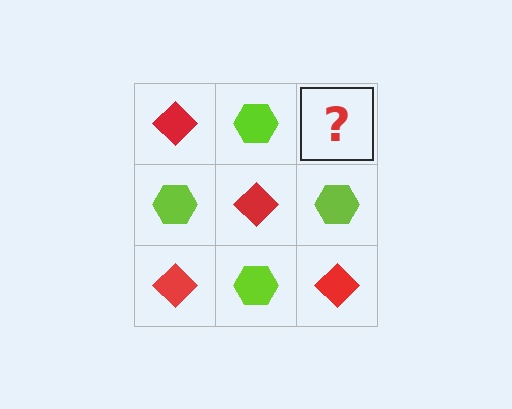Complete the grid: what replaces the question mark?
The question mark should be replaced with a red diamond.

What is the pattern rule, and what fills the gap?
The rule is that it alternates red diamond and lime hexagon in a checkerboard pattern. The gap should be filled with a red diamond.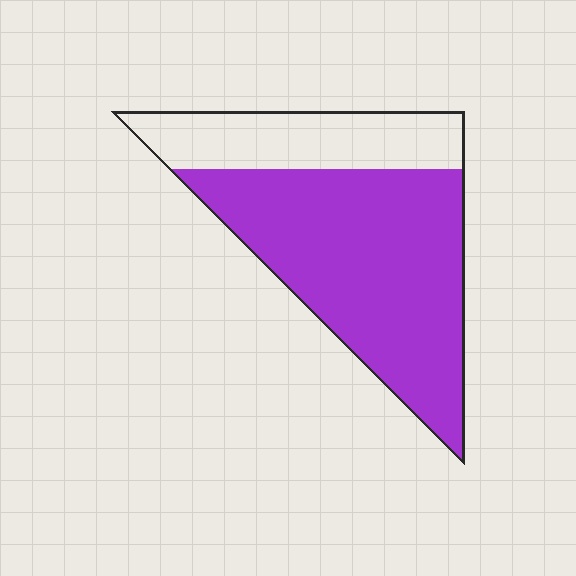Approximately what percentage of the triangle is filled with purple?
Approximately 70%.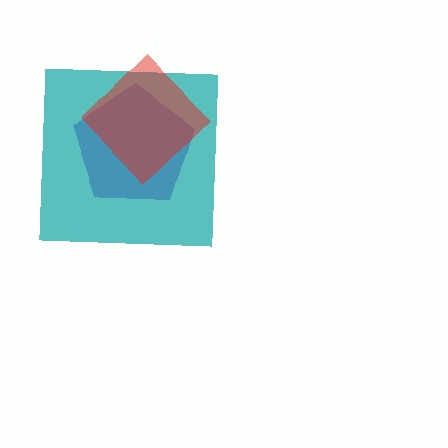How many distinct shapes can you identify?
There are 3 distinct shapes: a purple pentagon, a teal square, a red diamond.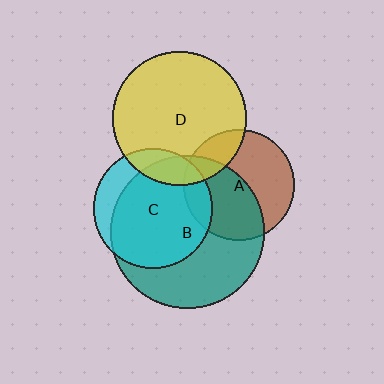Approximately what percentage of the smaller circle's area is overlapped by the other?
Approximately 15%.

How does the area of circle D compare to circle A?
Approximately 1.5 times.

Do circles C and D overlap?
Yes.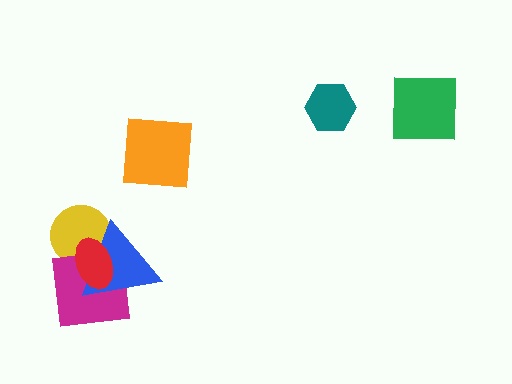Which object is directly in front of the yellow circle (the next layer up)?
The magenta square is directly in front of the yellow circle.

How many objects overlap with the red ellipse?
3 objects overlap with the red ellipse.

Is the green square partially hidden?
No, no other shape covers it.